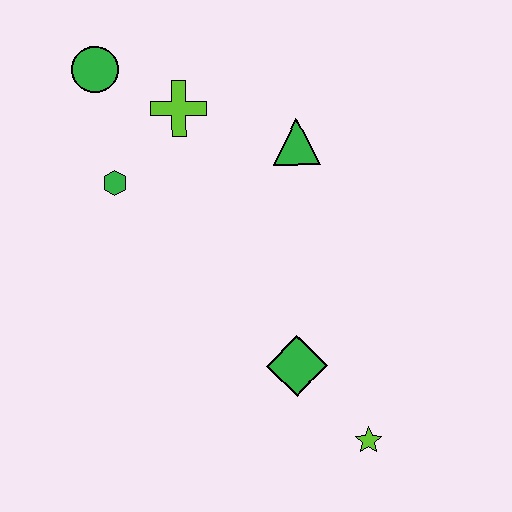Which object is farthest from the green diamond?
The green circle is farthest from the green diamond.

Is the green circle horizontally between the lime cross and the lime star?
No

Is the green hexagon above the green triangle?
No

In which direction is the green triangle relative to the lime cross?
The green triangle is to the right of the lime cross.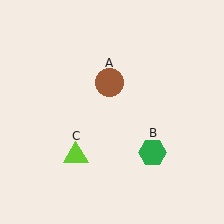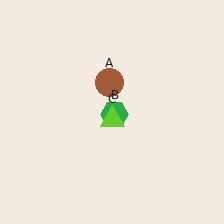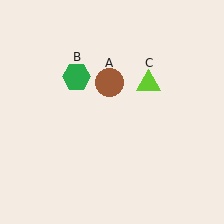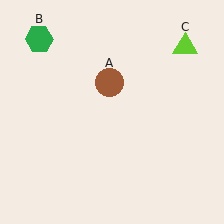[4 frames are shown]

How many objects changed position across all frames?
2 objects changed position: green hexagon (object B), lime triangle (object C).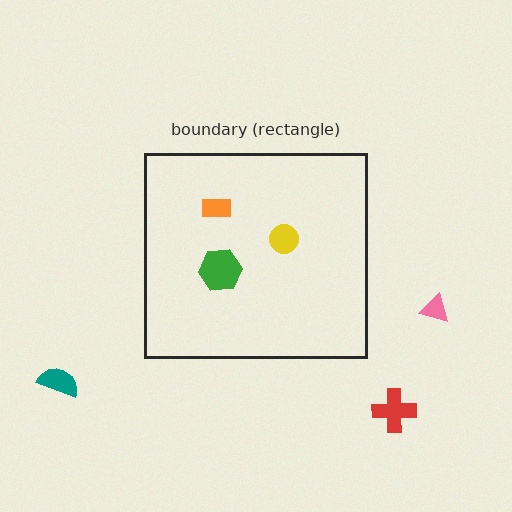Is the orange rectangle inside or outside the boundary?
Inside.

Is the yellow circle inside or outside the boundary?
Inside.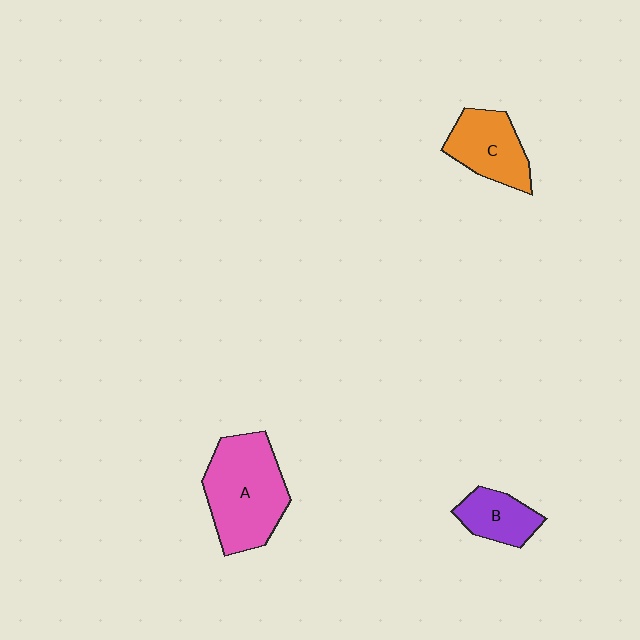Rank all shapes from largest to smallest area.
From largest to smallest: A (pink), C (orange), B (purple).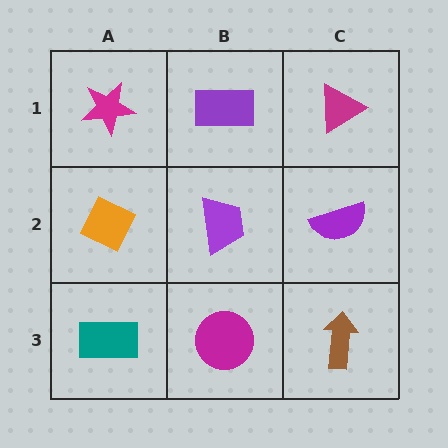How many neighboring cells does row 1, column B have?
3.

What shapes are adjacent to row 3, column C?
A purple semicircle (row 2, column C), a magenta circle (row 3, column B).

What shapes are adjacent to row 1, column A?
An orange diamond (row 2, column A), a purple rectangle (row 1, column B).